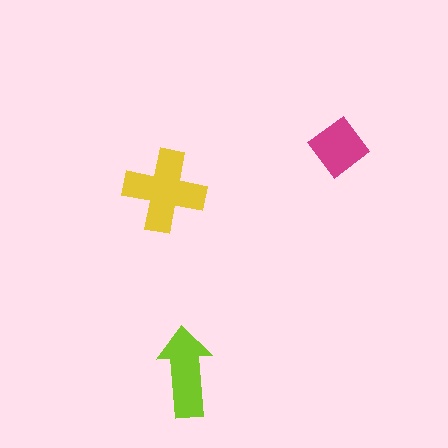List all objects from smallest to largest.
The magenta diamond, the lime arrow, the yellow cross.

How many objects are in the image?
There are 3 objects in the image.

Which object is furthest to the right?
The magenta diamond is rightmost.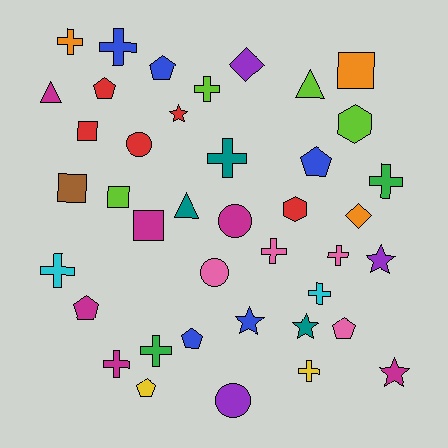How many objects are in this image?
There are 40 objects.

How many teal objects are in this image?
There are 3 teal objects.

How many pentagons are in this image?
There are 7 pentagons.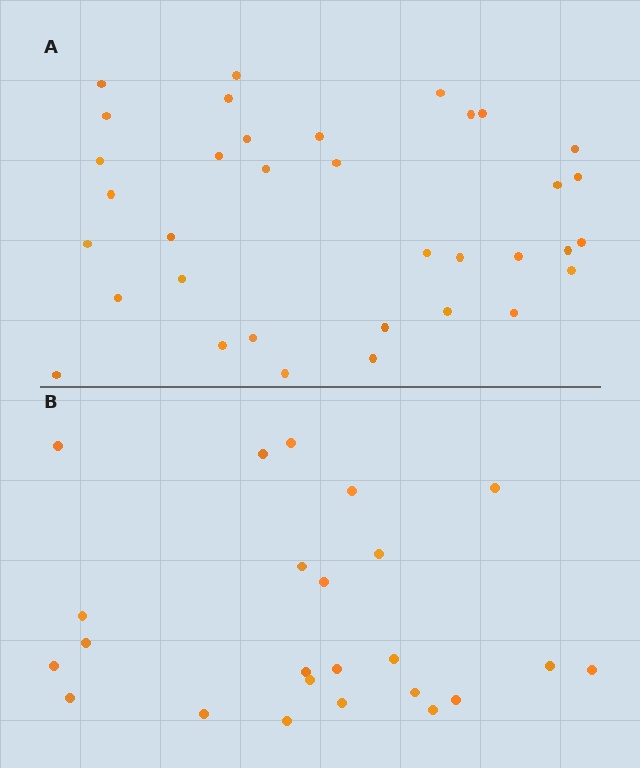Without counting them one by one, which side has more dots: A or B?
Region A (the top region) has more dots.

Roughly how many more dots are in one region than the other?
Region A has roughly 12 or so more dots than region B.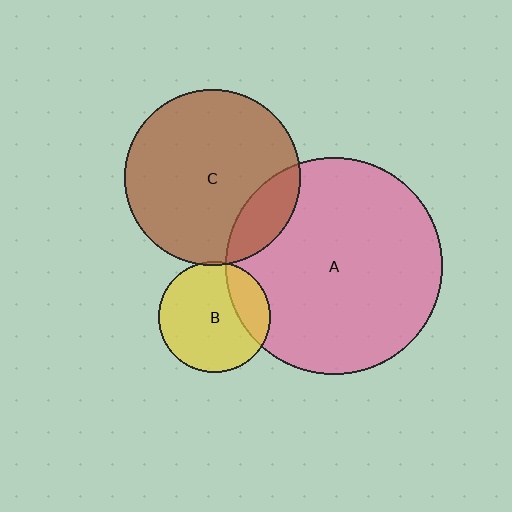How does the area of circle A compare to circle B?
Approximately 3.8 times.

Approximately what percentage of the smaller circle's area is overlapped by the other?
Approximately 5%.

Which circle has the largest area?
Circle A (pink).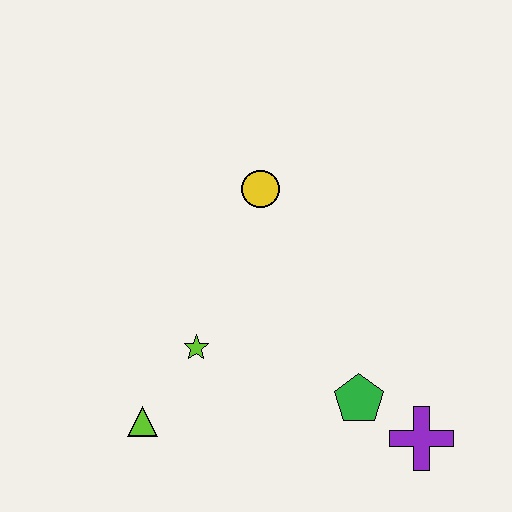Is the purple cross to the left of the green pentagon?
No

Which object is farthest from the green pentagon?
The yellow circle is farthest from the green pentagon.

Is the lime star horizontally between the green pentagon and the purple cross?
No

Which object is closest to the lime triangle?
The lime star is closest to the lime triangle.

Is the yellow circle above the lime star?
Yes